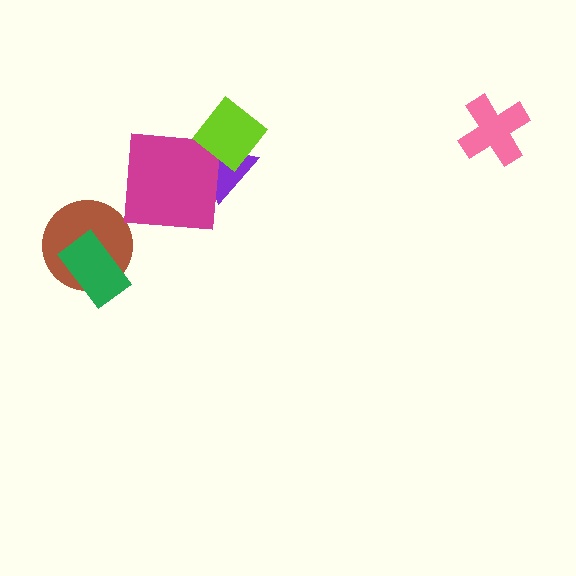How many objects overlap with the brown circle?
1 object overlaps with the brown circle.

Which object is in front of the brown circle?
The green rectangle is in front of the brown circle.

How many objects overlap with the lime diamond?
1 object overlaps with the lime diamond.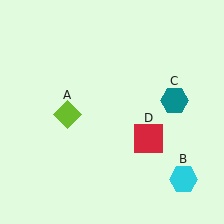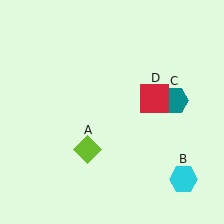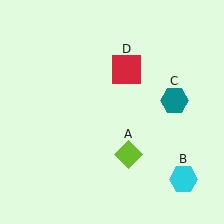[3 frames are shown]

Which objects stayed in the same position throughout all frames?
Cyan hexagon (object B) and teal hexagon (object C) remained stationary.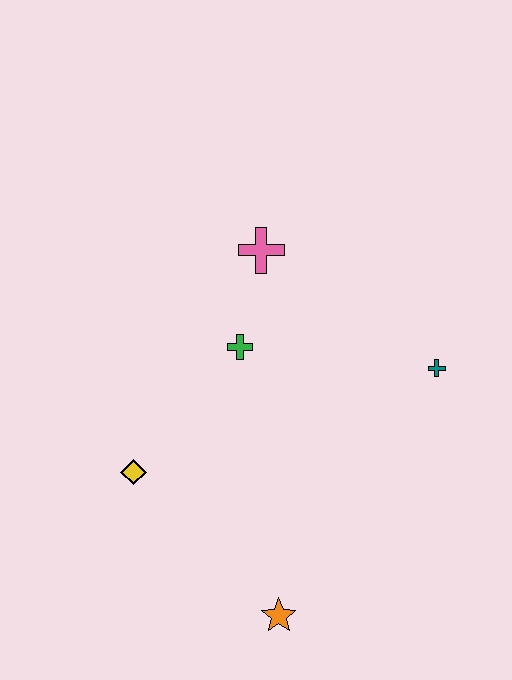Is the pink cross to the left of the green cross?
No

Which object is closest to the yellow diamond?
The green cross is closest to the yellow diamond.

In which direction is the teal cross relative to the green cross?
The teal cross is to the right of the green cross.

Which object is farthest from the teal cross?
The yellow diamond is farthest from the teal cross.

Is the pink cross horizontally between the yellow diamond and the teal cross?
Yes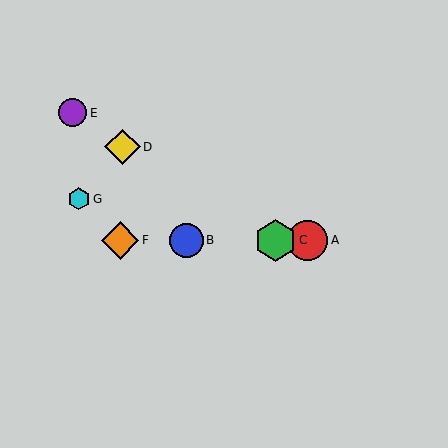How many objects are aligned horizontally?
4 objects (A, B, C, F) are aligned horizontally.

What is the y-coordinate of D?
Object D is at y≈147.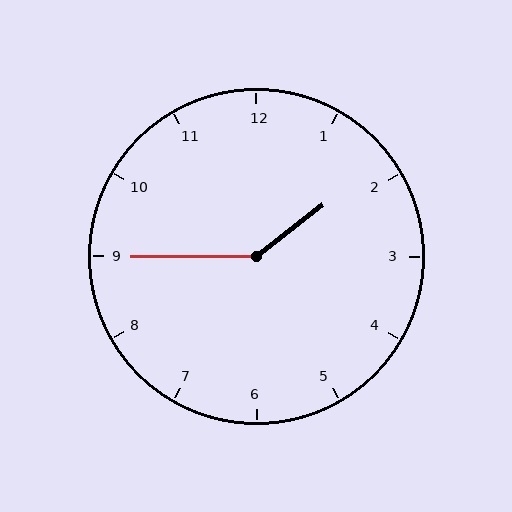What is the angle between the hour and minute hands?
Approximately 142 degrees.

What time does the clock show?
1:45.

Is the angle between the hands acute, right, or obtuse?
It is obtuse.